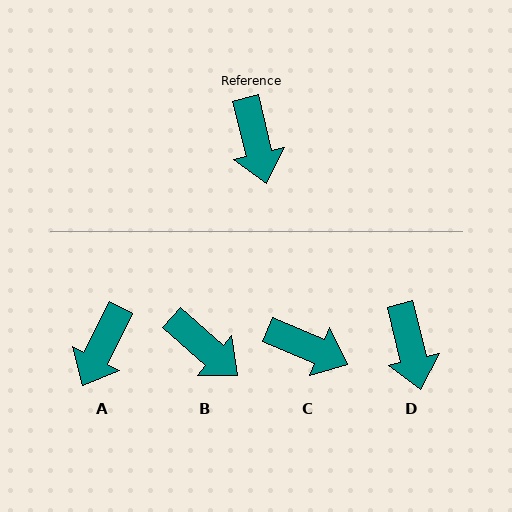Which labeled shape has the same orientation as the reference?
D.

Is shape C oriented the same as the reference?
No, it is off by about 53 degrees.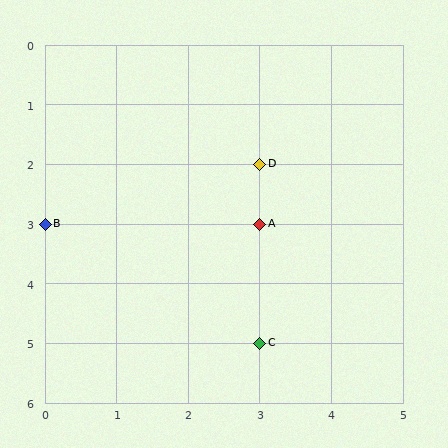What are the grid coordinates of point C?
Point C is at grid coordinates (3, 5).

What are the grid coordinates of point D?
Point D is at grid coordinates (3, 2).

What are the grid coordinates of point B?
Point B is at grid coordinates (0, 3).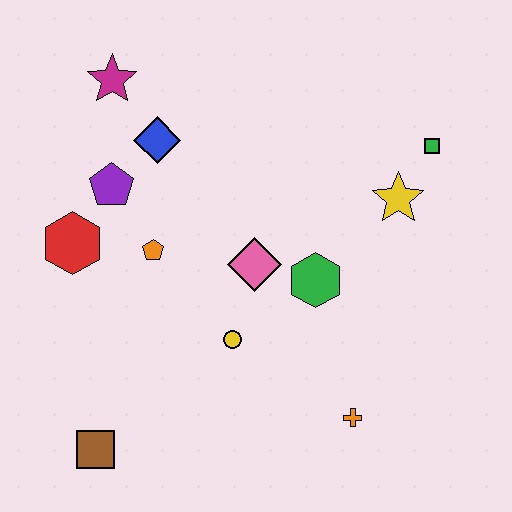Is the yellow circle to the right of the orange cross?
No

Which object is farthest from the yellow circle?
The magenta star is farthest from the yellow circle.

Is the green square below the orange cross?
No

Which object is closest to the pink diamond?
The green hexagon is closest to the pink diamond.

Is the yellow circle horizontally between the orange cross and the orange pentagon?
Yes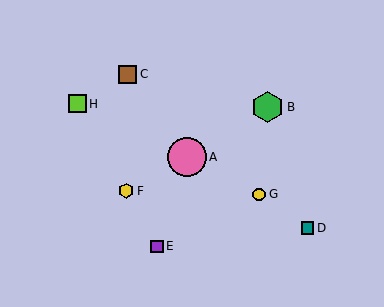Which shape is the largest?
The pink circle (labeled A) is the largest.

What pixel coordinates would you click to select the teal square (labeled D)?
Click at (308, 228) to select the teal square D.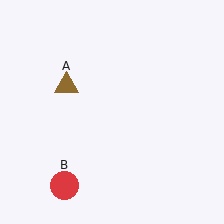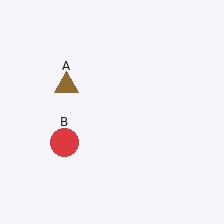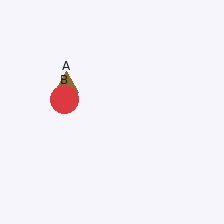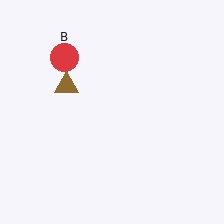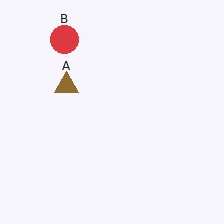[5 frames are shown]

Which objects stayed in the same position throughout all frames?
Brown triangle (object A) remained stationary.